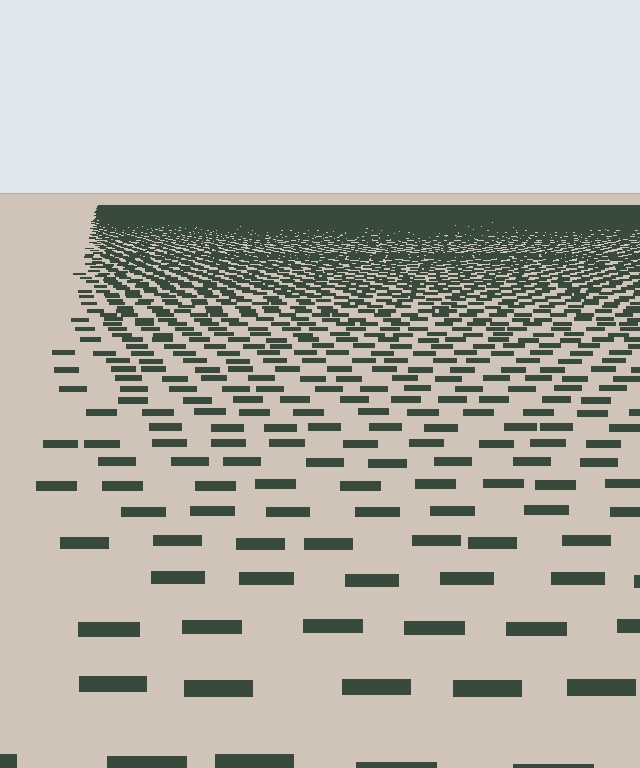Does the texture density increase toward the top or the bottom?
Density increases toward the top.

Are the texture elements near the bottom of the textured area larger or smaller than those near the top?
Larger. Near the bottom, elements are closer to the viewer and appear at a bigger on-screen size.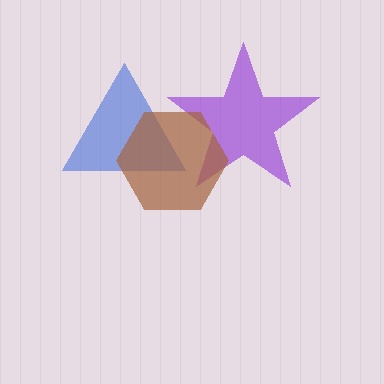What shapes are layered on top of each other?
The layered shapes are: a blue triangle, a purple star, a brown hexagon.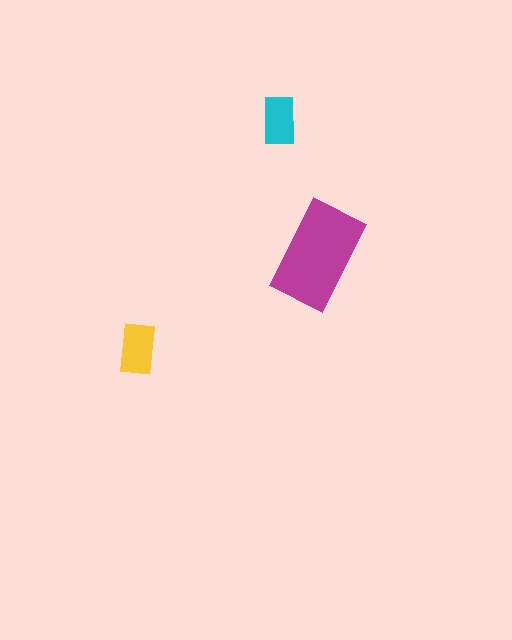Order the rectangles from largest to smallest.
the magenta one, the yellow one, the cyan one.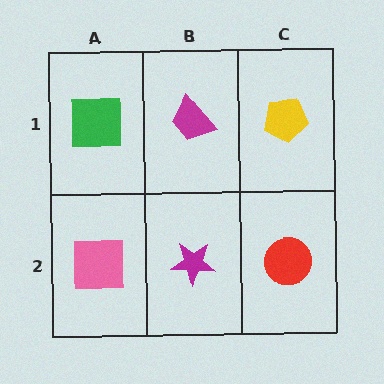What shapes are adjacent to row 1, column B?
A magenta star (row 2, column B), a green square (row 1, column A), a yellow pentagon (row 1, column C).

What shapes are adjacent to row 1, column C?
A red circle (row 2, column C), a magenta trapezoid (row 1, column B).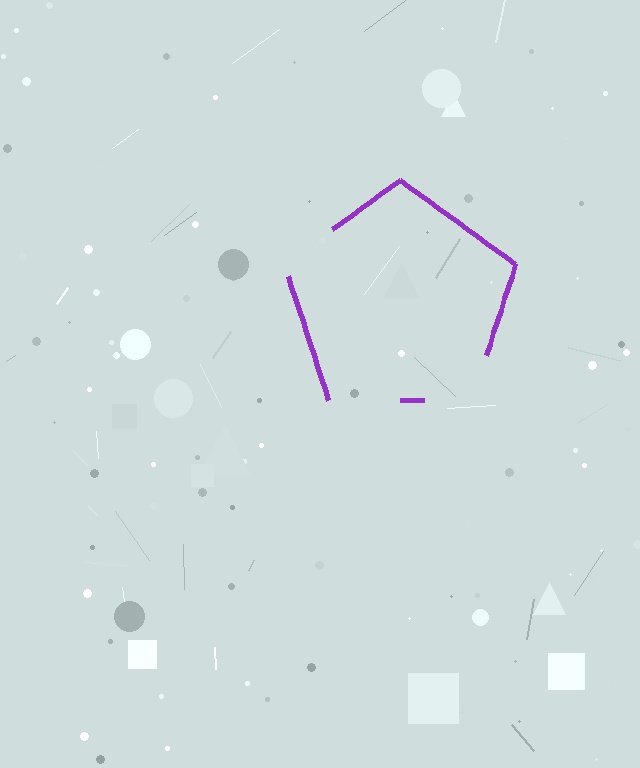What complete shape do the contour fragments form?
The contour fragments form a pentagon.